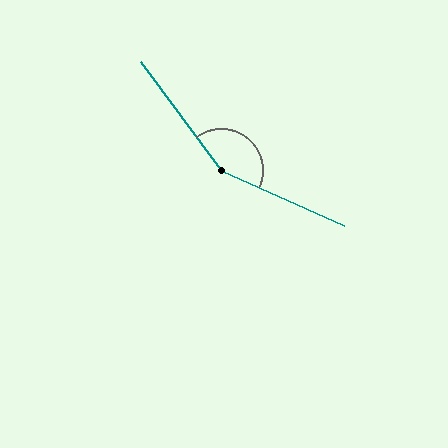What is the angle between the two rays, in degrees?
Approximately 151 degrees.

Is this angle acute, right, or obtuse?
It is obtuse.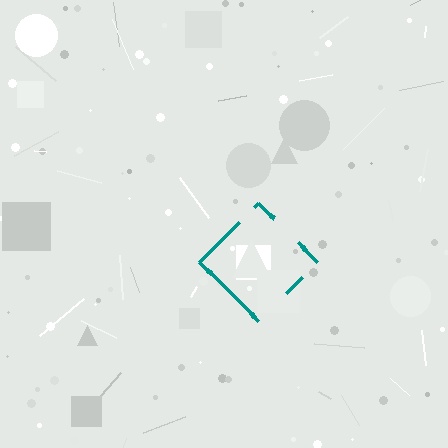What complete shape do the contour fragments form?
The contour fragments form a diamond.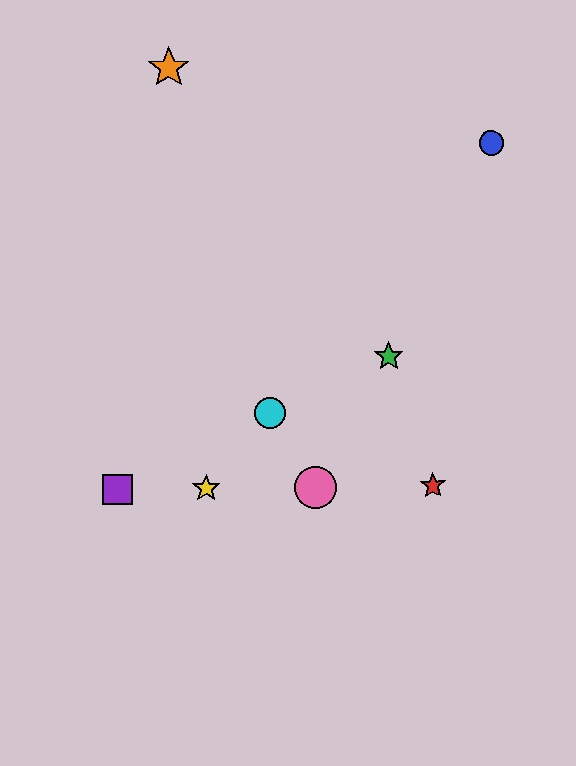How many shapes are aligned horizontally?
4 shapes (the red star, the yellow star, the purple square, the pink circle) are aligned horizontally.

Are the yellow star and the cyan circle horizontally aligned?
No, the yellow star is at y≈488 and the cyan circle is at y≈413.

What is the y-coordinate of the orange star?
The orange star is at y≈68.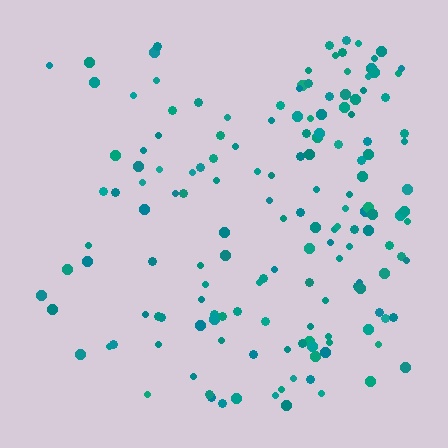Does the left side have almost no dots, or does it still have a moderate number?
Still a moderate number, just noticeably fewer than the right.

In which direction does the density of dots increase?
From left to right, with the right side densest.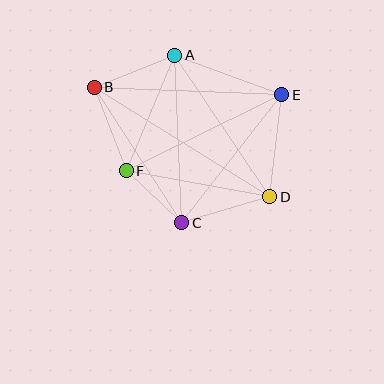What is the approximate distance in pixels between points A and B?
The distance between A and B is approximately 87 pixels.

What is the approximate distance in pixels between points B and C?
The distance between B and C is approximately 161 pixels.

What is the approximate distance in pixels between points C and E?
The distance between C and E is approximately 162 pixels.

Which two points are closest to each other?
Points C and F are closest to each other.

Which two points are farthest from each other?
Points B and D are farthest from each other.